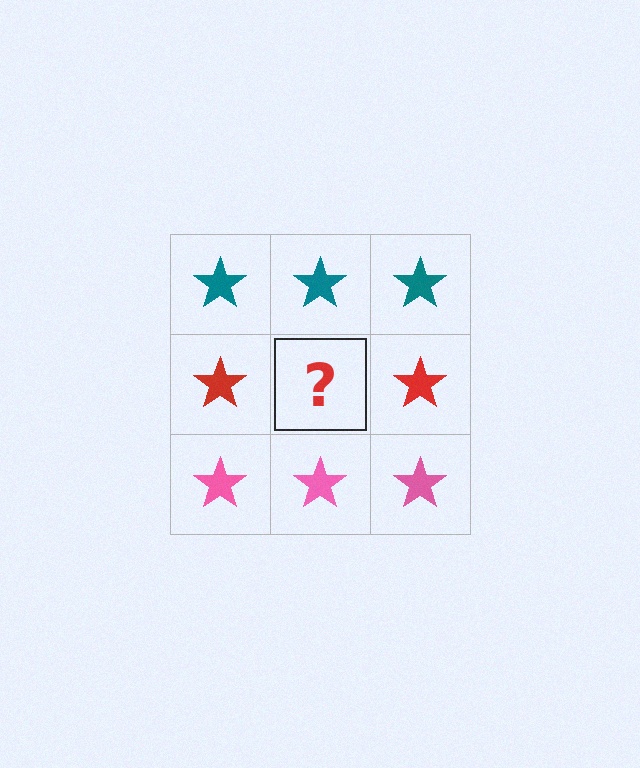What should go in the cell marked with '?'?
The missing cell should contain a red star.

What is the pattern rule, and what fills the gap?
The rule is that each row has a consistent color. The gap should be filled with a red star.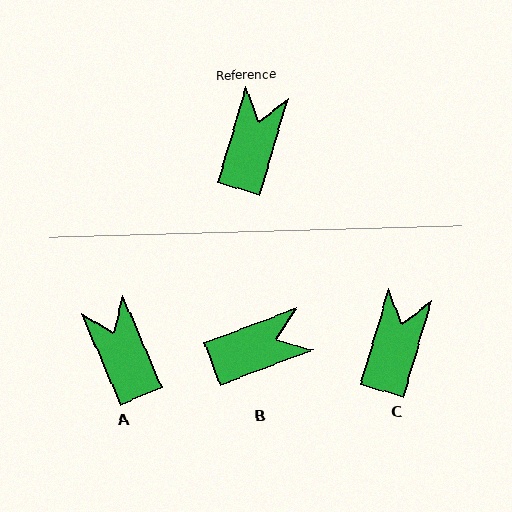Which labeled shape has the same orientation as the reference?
C.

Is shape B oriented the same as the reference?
No, it is off by about 53 degrees.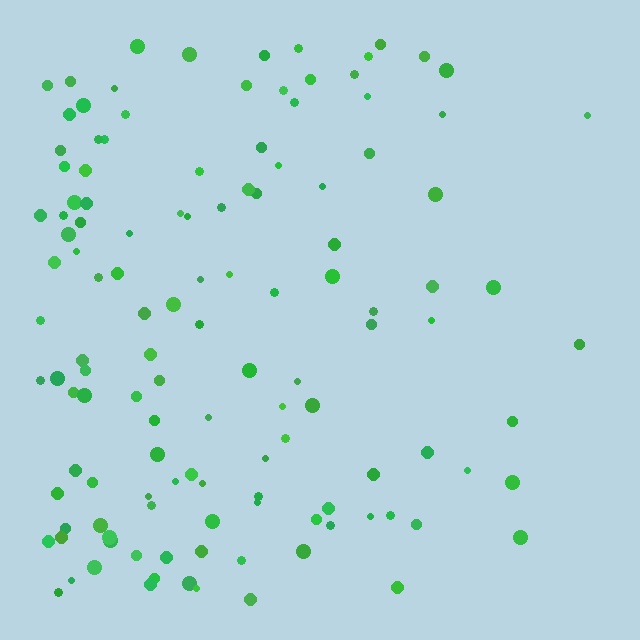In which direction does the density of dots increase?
From right to left, with the left side densest.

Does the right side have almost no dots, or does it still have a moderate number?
Still a moderate number, just noticeably fewer than the left.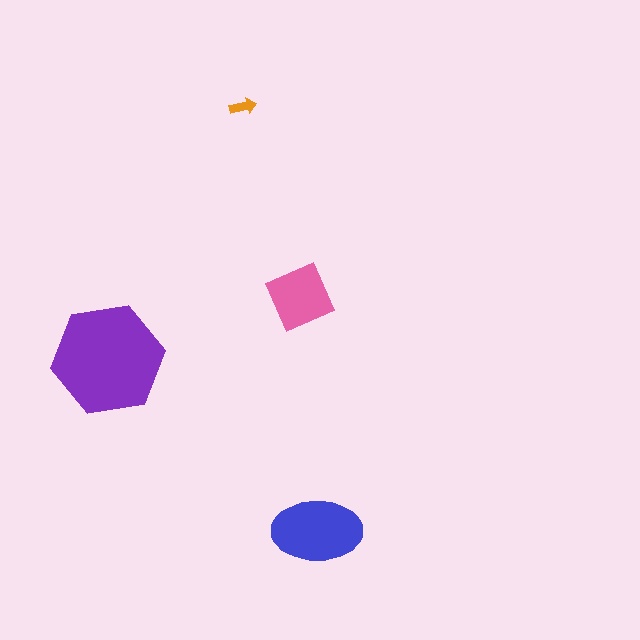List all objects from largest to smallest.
The purple hexagon, the blue ellipse, the pink square, the orange arrow.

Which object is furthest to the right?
The blue ellipse is rightmost.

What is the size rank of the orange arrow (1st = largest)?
4th.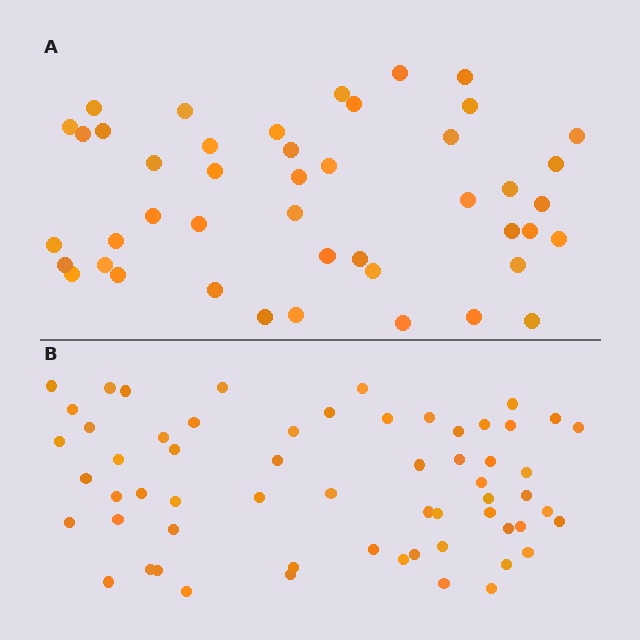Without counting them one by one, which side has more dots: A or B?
Region B (the bottom region) has more dots.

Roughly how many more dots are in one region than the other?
Region B has approximately 15 more dots than region A.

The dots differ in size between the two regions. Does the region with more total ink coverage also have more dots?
No. Region A has more total ink coverage because its dots are larger, but region B actually contains more individual dots. Total area can be misleading — the number of items is what matters here.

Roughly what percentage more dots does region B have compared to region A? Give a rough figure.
About 35% more.